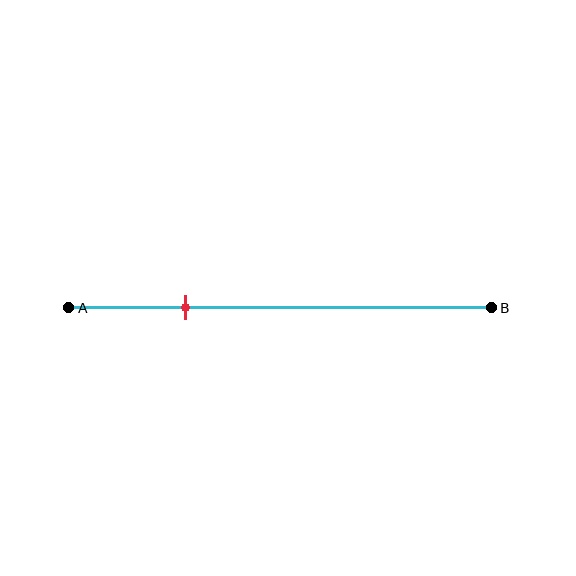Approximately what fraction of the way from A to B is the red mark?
The red mark is approximately 30% of the way from A to B.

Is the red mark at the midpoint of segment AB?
No, the mark is at about 30% from A, not at the 50% midpoint.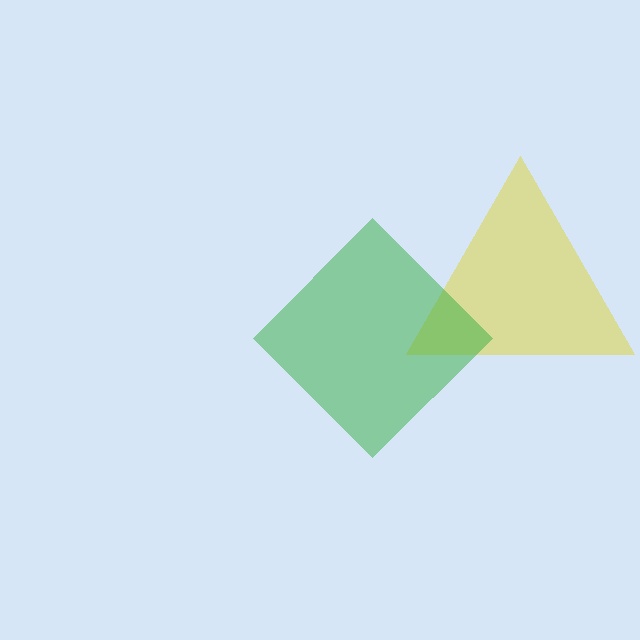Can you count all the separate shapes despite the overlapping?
Yes, there are 2 separate shapes.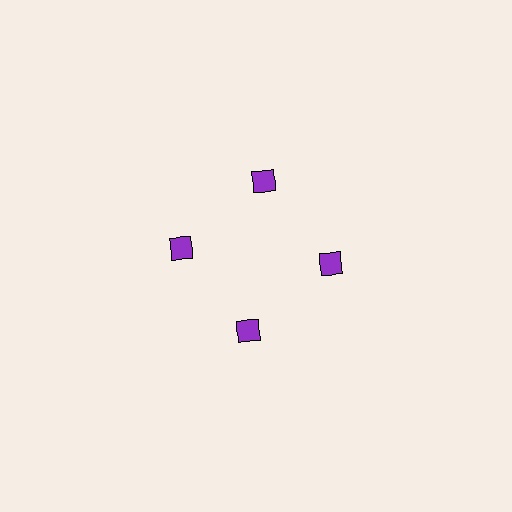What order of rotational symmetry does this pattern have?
This pattern has 4-fold rotational symmetry.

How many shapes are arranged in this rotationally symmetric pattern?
There are 4 shapes, arranged in 4 groups of 1.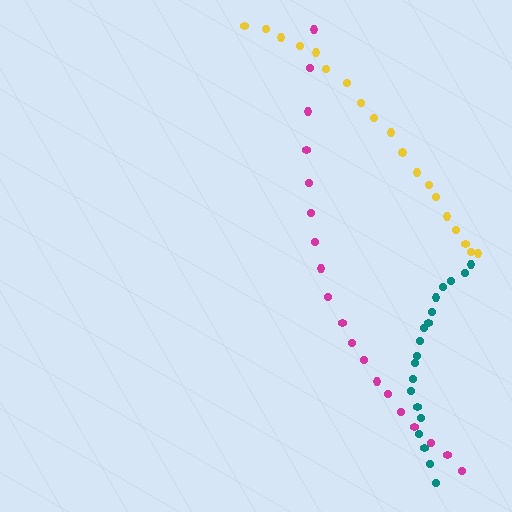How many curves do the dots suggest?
There are 3 distinct paths.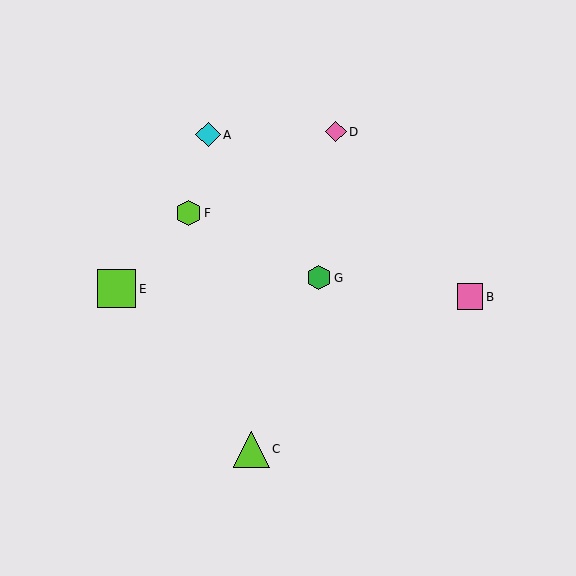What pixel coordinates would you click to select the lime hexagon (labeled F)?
Click at (188, 213) to select the lime hexagon F.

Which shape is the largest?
The lime square (labeled E) is the largest.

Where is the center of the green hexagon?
The center of the green hexagon is at (319, 278).